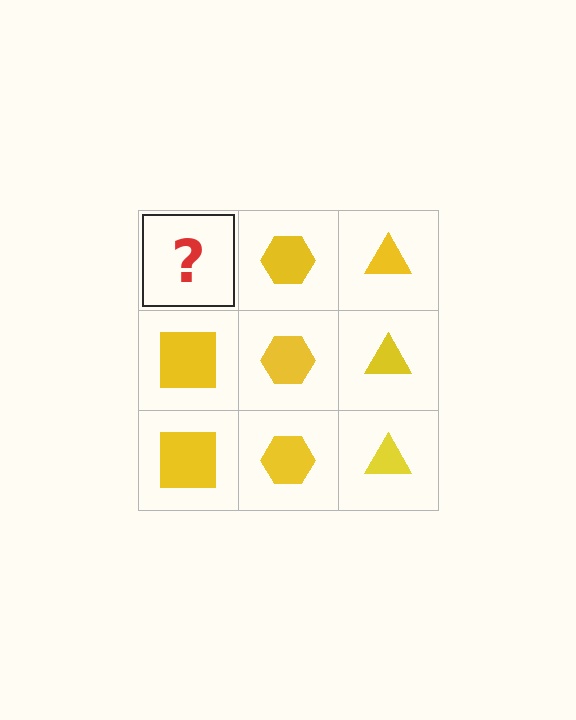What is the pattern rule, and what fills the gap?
The rule is that each column has a consistent shape. The gap should be filled with a yellow square.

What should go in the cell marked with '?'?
The missing cell should contain a yellow square.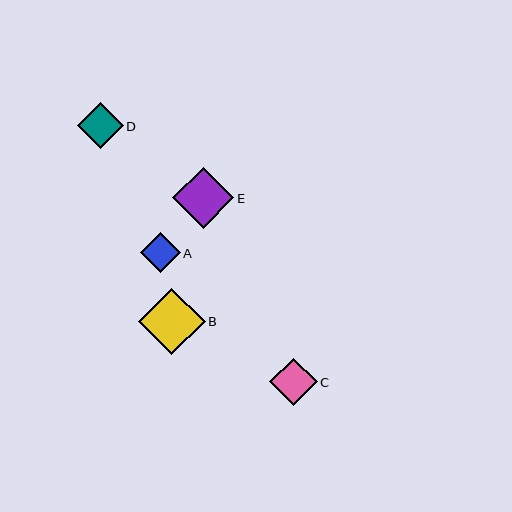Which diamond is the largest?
Diamond B is the largest with a size of approximately 66 pixels.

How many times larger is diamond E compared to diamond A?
Diamond E is approximately 1.5 times the size of diamond A.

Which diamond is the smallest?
Diamond A is the smallest with a size of approximately 40 pixels.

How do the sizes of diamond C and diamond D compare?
Diamond C and diamond D are approximately the same size.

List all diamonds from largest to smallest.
From largest to smallest: B, E, C, D, A.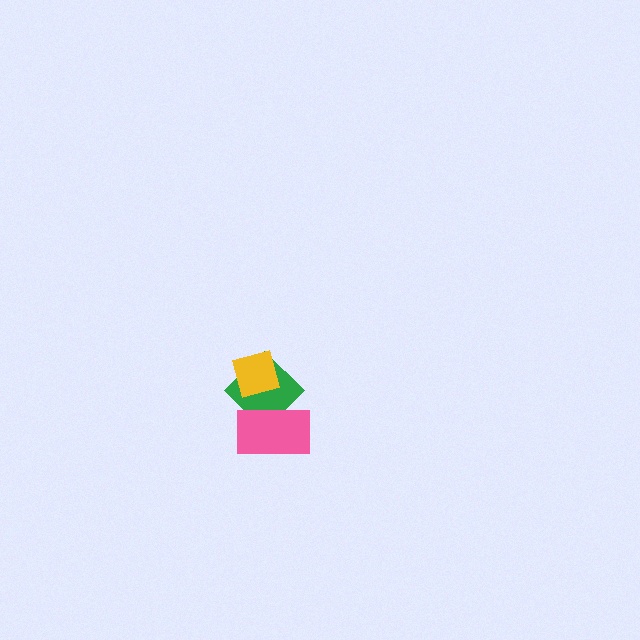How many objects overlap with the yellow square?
1 object overlaps with the yellow square.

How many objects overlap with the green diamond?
2 objects overlap with the green diamond.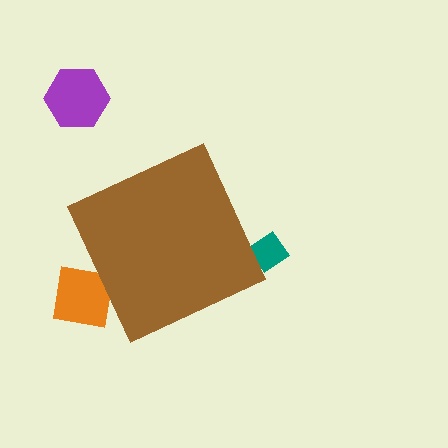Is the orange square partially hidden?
Yes, the orange square is partially hidden behind the brown diamond.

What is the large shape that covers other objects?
A brown diamond.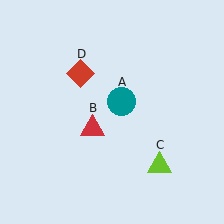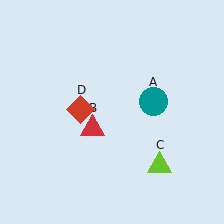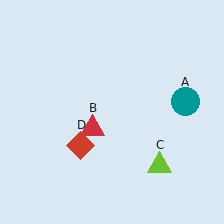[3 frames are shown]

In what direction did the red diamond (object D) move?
The red diamond (object D) moved down.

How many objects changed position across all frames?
2 objects changed position: teal circle (object A), red diamond (object D).